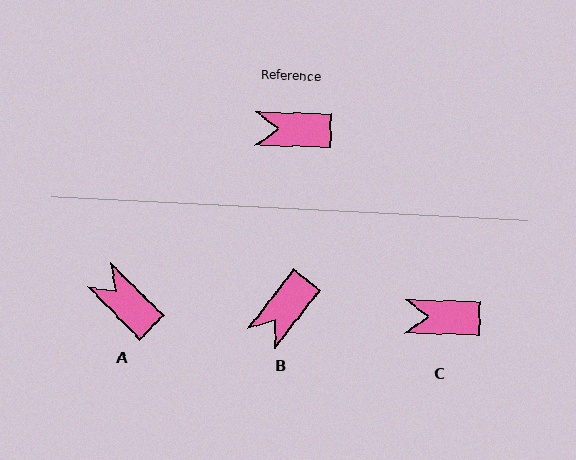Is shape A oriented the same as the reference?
No, it is off by about 44 degrees.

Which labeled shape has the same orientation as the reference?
C.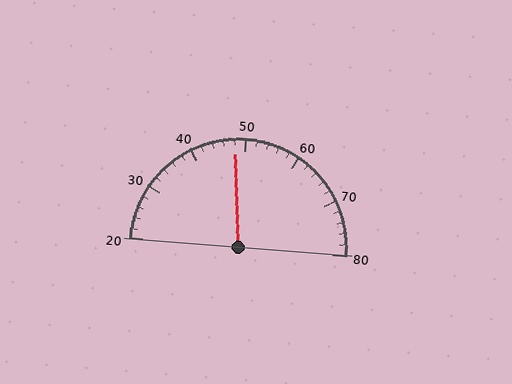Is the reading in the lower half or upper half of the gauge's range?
The reading is in the lower half of the range (20 to 80).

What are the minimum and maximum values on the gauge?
The gauge ranges from 20 to 80.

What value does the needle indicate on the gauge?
The needle indicates approximately 48.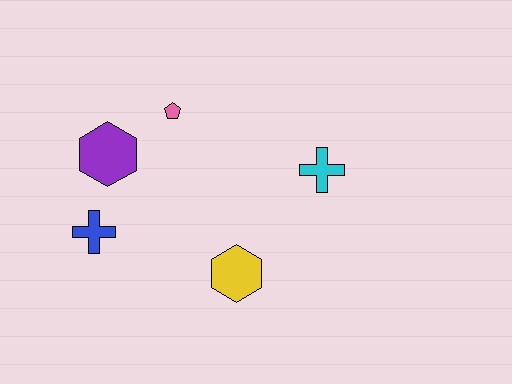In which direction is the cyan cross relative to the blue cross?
The cyan cross is to the right of the blue cross.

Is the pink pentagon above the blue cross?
Yes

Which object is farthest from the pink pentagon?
The yellow hexagon is farthest from the pink pentagon.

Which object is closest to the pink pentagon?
The purple hexagon is closest to the pink pentagon.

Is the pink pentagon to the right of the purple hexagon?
Yes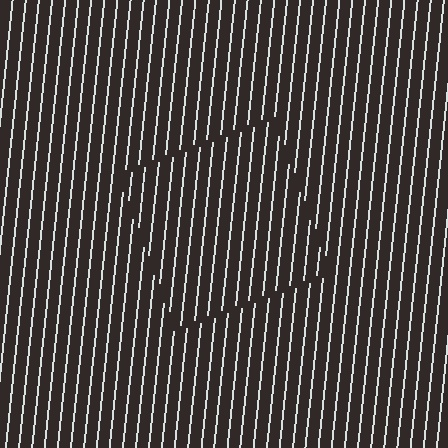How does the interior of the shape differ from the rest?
The interior of the shape contains the same grating, shifted by half a period — the contour is defined by the phase discontinuity where line-ends from the inner and outer gratings abut.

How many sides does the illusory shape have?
4 sides — the line-ends trace a square.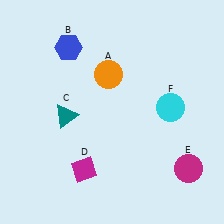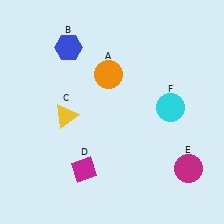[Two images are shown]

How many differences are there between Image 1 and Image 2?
There is 1 difference between the two images.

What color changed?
The triangle (C) changed from teal in Image 1 to yellow in Image 2.